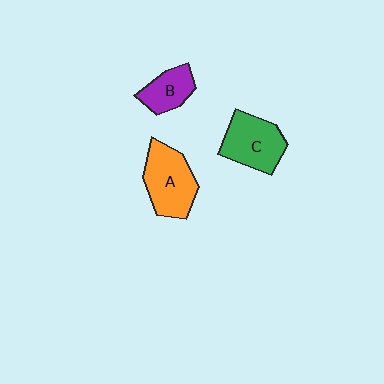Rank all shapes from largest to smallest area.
From largest to smallest: A (orange), C (green), B (purple).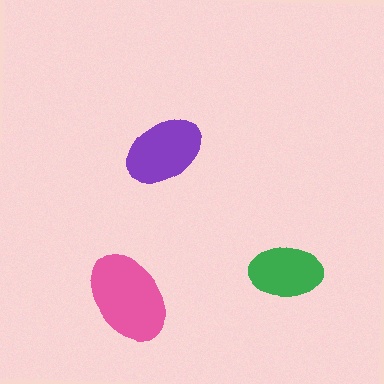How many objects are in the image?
There are 3 objects in the image.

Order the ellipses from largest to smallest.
the pink one, the purple one, the green one.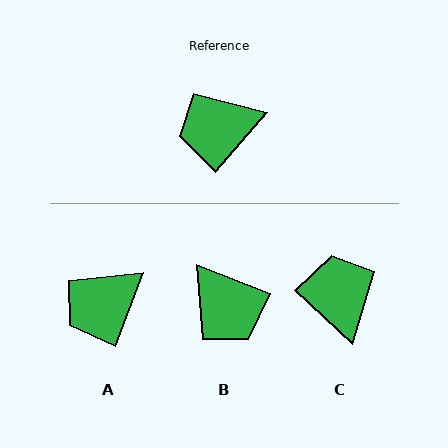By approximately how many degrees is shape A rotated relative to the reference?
Approximately 20 degrees counter-clockwise.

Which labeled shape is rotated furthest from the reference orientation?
B, about 109 degrees away.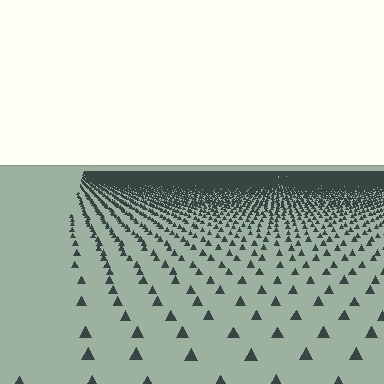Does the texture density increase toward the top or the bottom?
Density increases toward the top.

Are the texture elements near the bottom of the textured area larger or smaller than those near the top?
Larger. Near the bottom, elements are closer to the viewer and appear at a bigger on-screen size.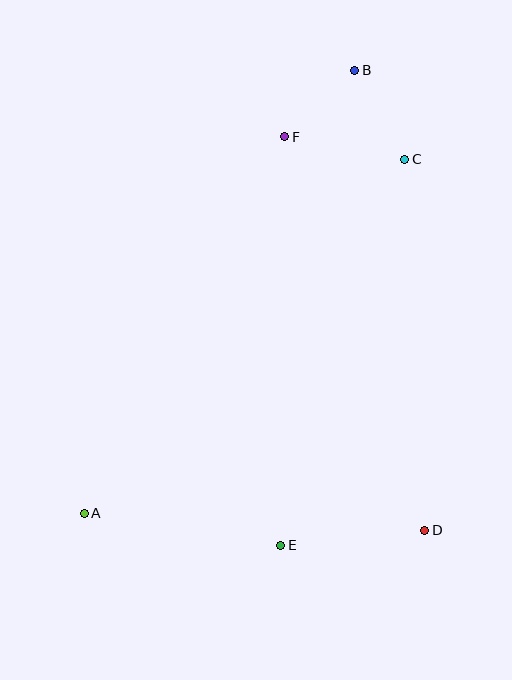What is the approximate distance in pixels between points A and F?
The distance between A and F is approximately 427 pixels.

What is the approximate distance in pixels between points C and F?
The distance between C and F is approximately 122 pixels.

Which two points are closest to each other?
Points B and F are closest to each other.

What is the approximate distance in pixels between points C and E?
The distance between C and E is approximately 405 pixels.